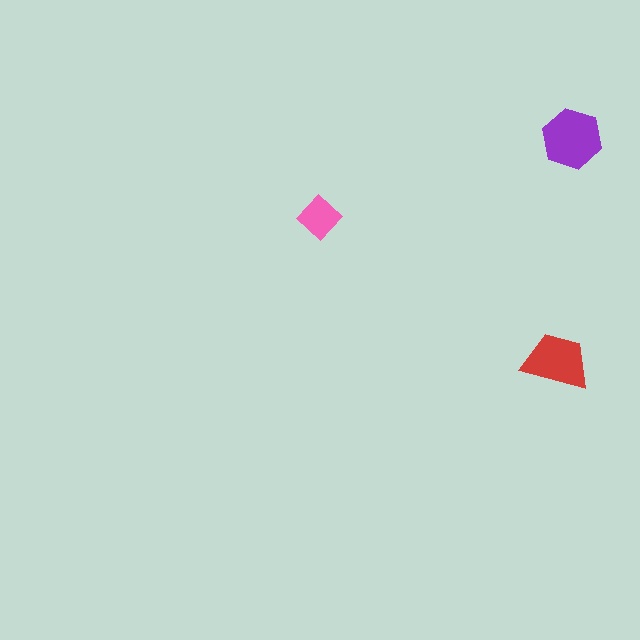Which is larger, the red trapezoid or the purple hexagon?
The purple hexagon.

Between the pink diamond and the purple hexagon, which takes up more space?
The purple hexagon.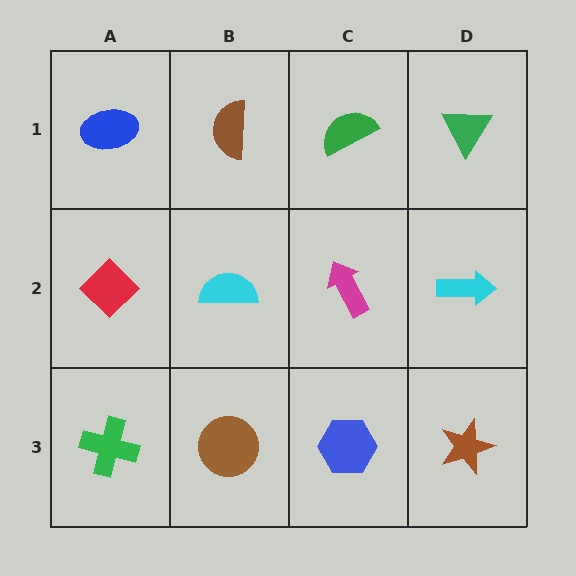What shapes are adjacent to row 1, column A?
A red diamond (row 2, column A), a brown semicircle (row 1, column B).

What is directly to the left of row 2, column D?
A magenta arrow.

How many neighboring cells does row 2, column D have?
3.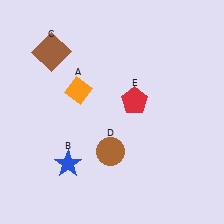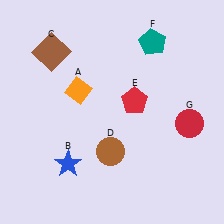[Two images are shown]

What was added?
A teal pentagon (F), a red circle (G) were added in Image 2.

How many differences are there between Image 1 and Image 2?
There are 2 differences between the two images.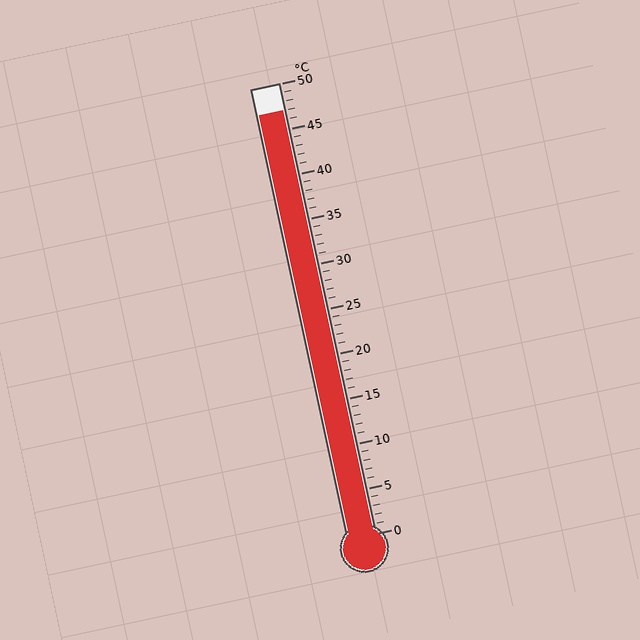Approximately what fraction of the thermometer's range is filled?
The thermometer is filled to approximately 95% of its range.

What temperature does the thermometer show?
The thermometer shows approximately 47°C.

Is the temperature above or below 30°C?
The temperature is above 30°C.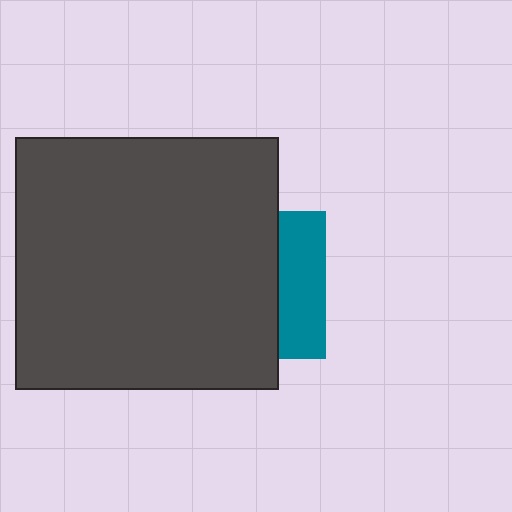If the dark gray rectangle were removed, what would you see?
You would see the complete teal square.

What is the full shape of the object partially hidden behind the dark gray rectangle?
The partially hidden object is a teal square.